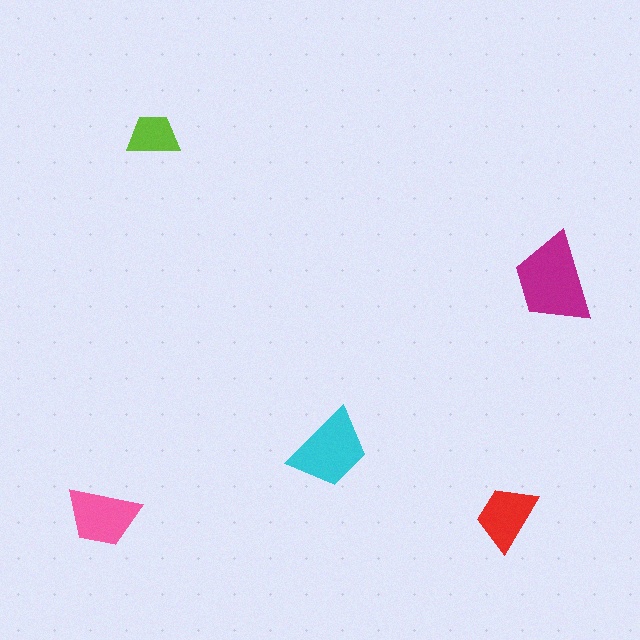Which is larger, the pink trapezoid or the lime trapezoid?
The pink one.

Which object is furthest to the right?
The magenta trapezoid is rightmost.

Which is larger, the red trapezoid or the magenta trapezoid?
The magenta one.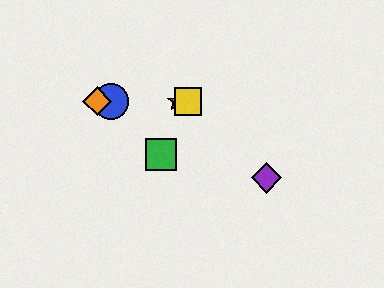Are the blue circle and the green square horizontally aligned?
No, the blue circle is at y≈101 and the green square is at y≈154.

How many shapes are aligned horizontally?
4 shapes (the red star, the blue circle, the yellow square, the orange diamond) are aligned horizontally.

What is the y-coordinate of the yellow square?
The yellow square is at y≈101.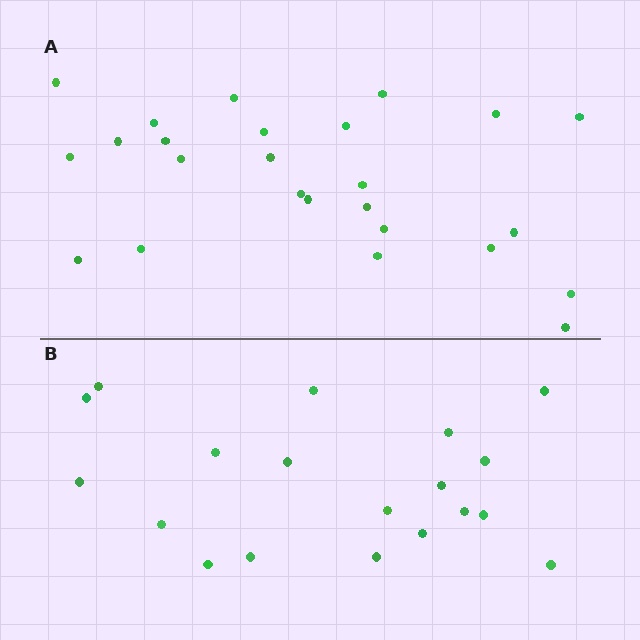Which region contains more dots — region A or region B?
Region A (the top region) has more dots.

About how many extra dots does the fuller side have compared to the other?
Region A has about 6 more dots than region B.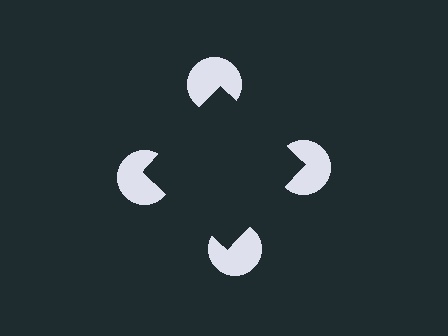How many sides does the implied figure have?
4 sides.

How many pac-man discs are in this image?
There are 4 — one at each vertex of the illusory square.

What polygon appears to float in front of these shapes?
An illusory square — its edges are inferred from the aligned wedge cuts in the pac-man discs, not physically drawn.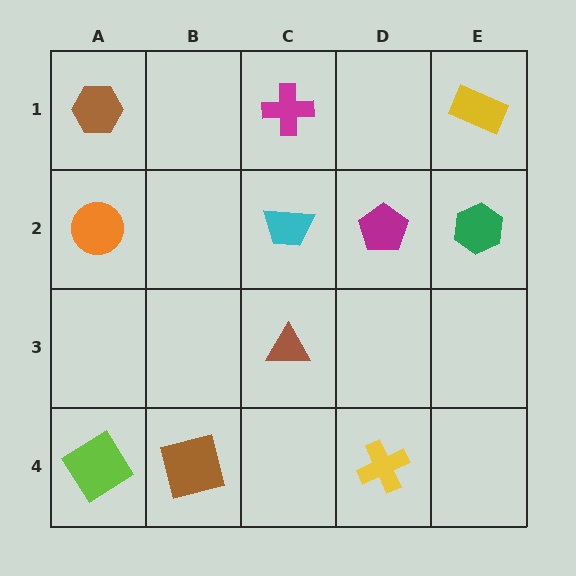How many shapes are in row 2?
4 shapes.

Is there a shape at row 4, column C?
No, that cell is empty.